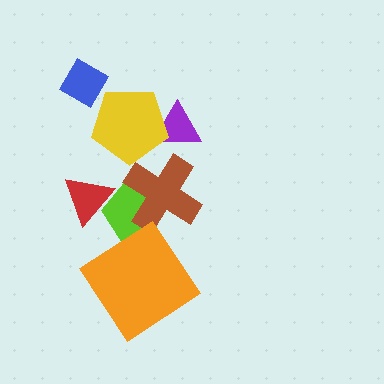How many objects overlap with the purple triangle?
1 object overlaps with the purple triangle.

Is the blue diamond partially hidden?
No, no other shape covers it.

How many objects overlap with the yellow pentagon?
1 object overlaps with the yellow pentagon.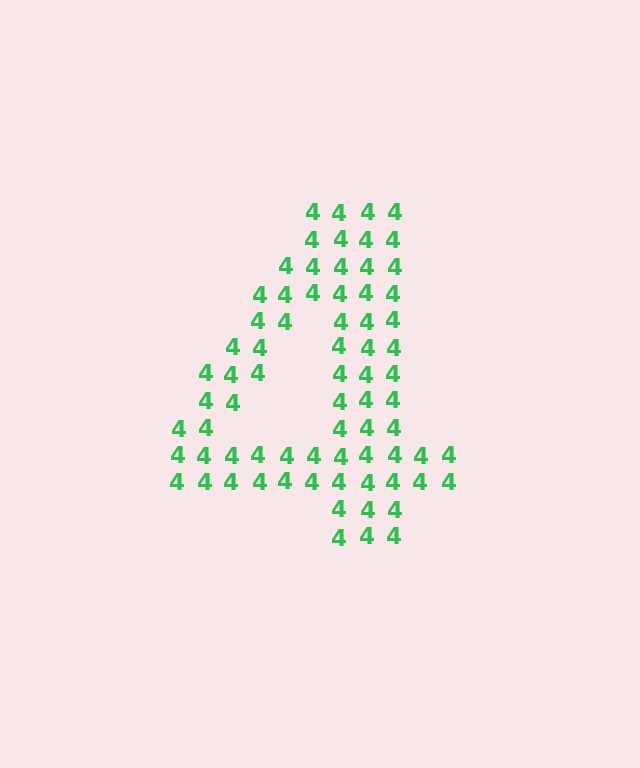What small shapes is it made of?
It is made of small digit 4's.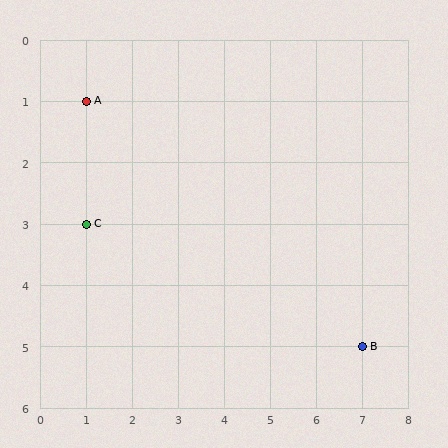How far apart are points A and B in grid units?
Points A and B are 6 columns and 4 rows apart (about 7.2 grid units diagonally).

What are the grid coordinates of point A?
Point A is at grid coordinates (1, 1).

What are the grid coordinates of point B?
Point B is at grid coordinates (7, 5).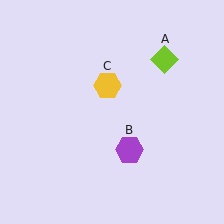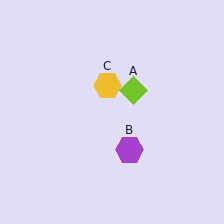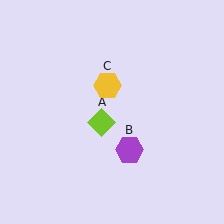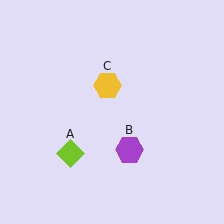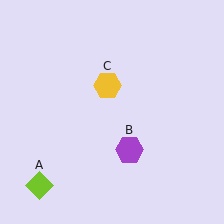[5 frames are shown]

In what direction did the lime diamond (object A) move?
The lime diamond (object A) moved down and to the left.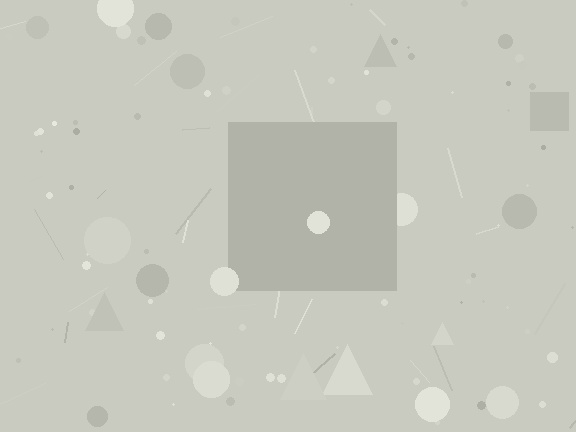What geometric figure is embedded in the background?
A square is embedded in the background.